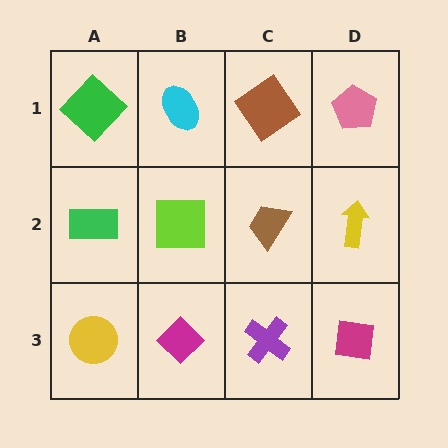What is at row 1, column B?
A cyan ellipse.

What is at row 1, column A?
A green diamond.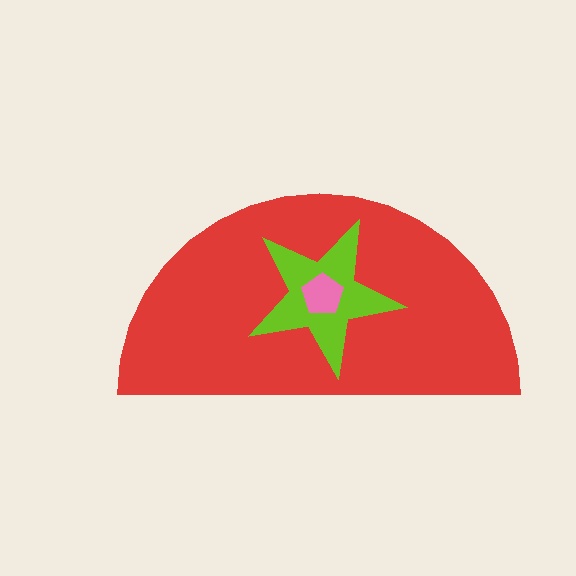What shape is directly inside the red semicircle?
The lime star.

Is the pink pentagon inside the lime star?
Yes.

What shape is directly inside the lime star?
The pink pentagon.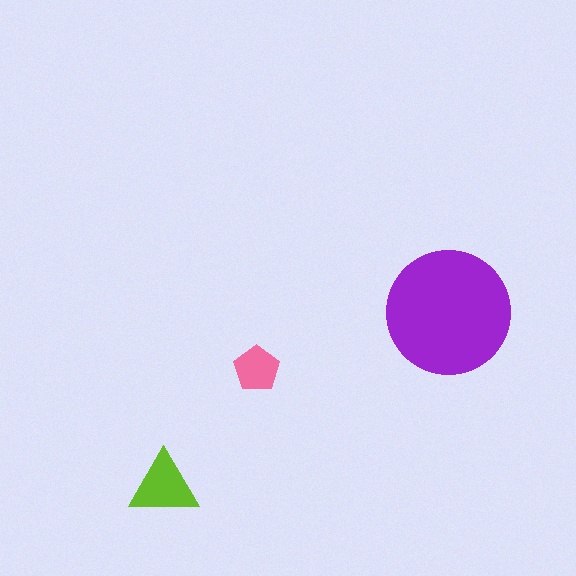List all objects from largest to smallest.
The purple circle, the lime triangle, the pink pentagon.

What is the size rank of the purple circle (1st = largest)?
1st.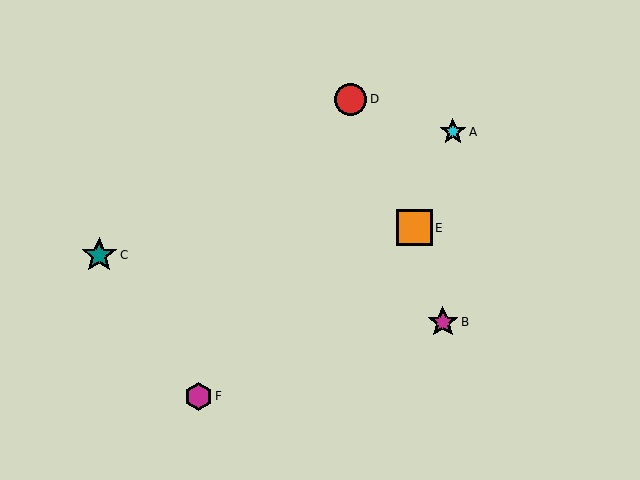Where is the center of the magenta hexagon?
The center of the magenta hexagon is at (198, 396).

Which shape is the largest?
The orange square (labeled E) is the largest.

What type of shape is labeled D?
Shape D is a red circle.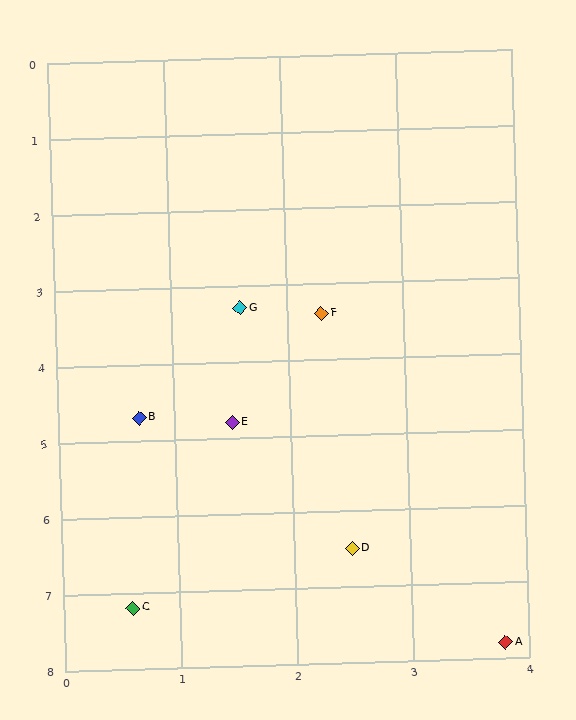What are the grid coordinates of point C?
Point C is at approximately (0.6, 7.2).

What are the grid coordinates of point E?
Point E is at approximately (1.5, 4.8).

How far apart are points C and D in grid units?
Points C and D are about 2.0 grid units apart.